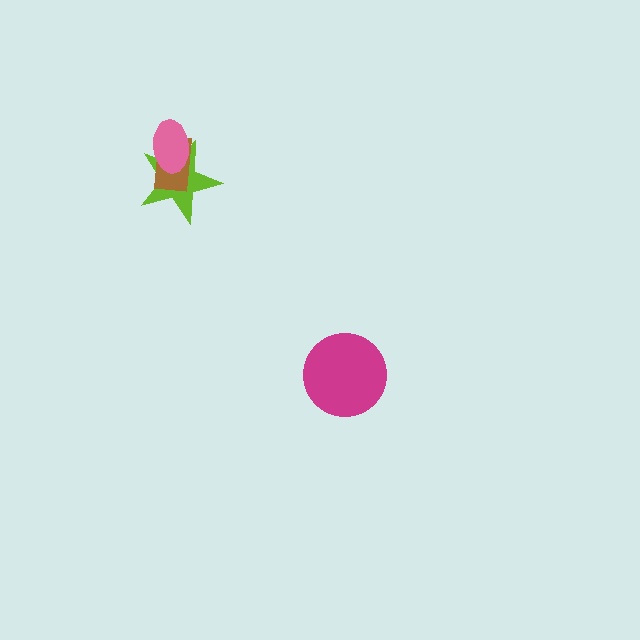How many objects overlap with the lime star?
2 objects overlap with the lime star.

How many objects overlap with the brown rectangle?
2 objects overlap with the brown rectangle.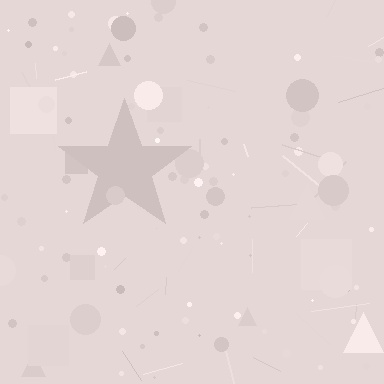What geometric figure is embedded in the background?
A star is embedded in the background.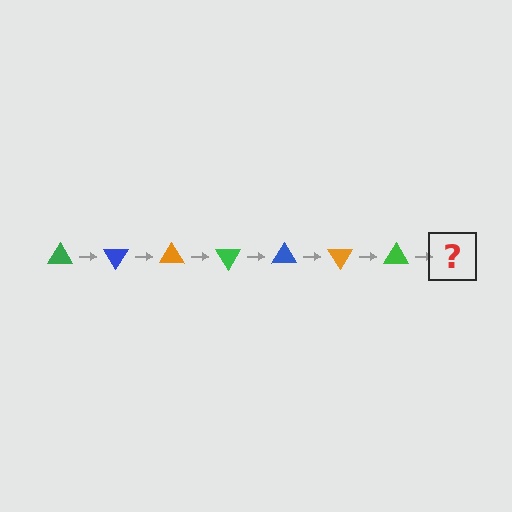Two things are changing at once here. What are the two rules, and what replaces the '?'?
The two rules are that it rotates 60 degrees each step and the color cycles through green, blue, and orange. The '?' should be a blue triangle, rotated 420 degrees from the start.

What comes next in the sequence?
The next element should be a blue triangle, rotated 420 degrees from the start.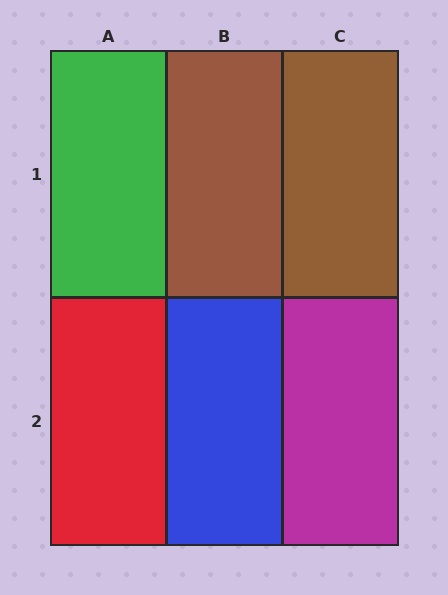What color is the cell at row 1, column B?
Brown.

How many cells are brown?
2 cells are brown.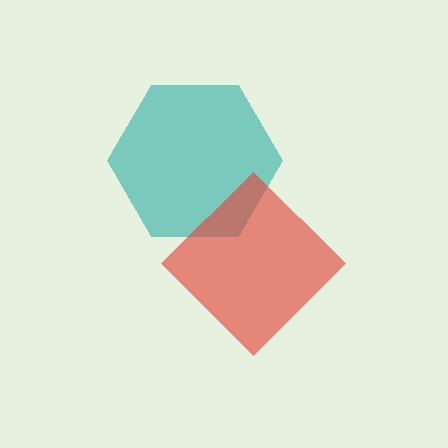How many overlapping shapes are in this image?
There are 2 overlapping shapes in the image.